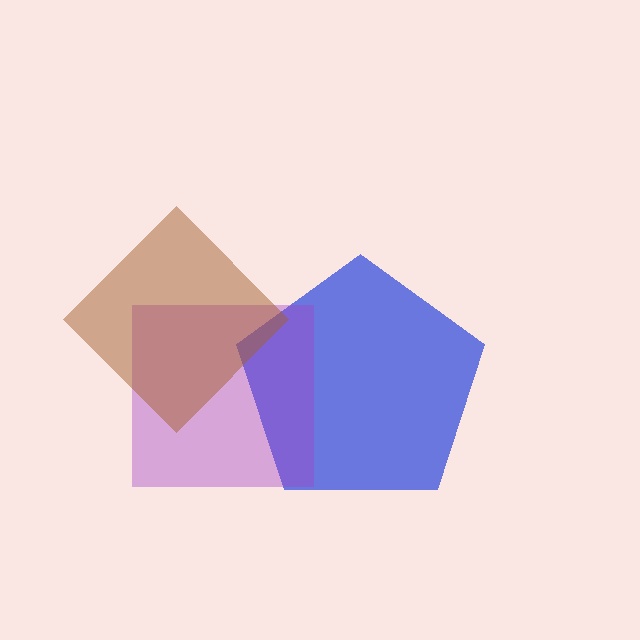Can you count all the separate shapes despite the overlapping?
Yes, there are 3 separate shapes.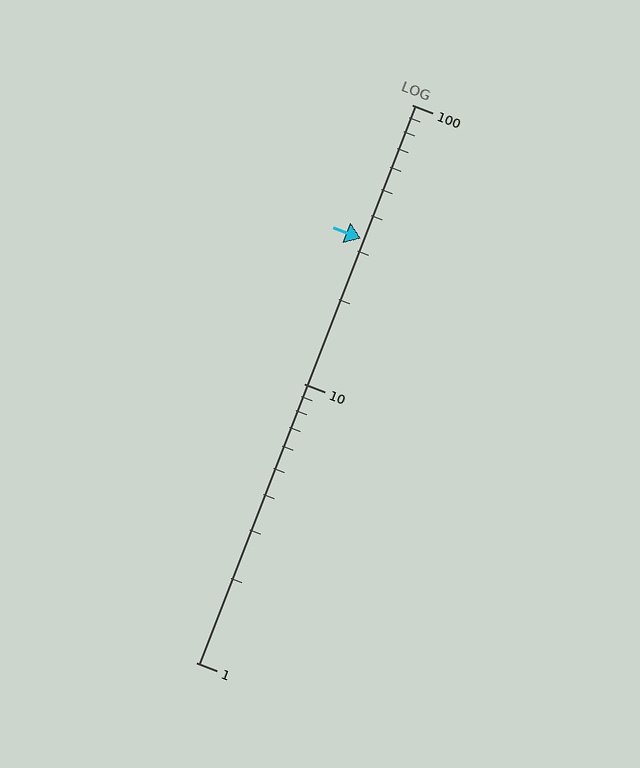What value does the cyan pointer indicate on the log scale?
The pointer indicates approximately 33.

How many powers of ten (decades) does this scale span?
The scale spans 2 decades, from 1 to 100.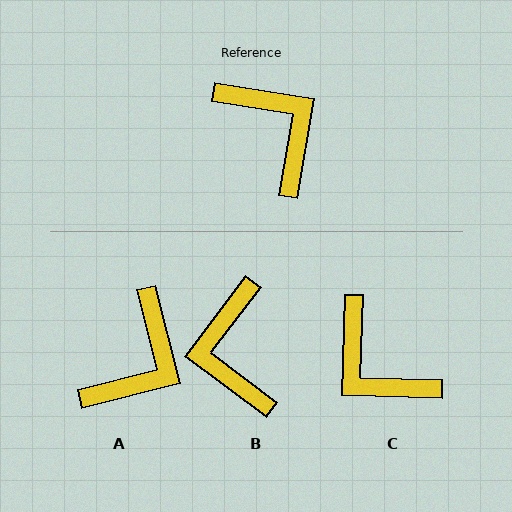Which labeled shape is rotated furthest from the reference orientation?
C, about 172 degrees away.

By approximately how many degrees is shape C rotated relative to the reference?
Approximately 172 degrees clockwise.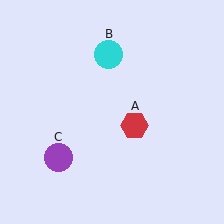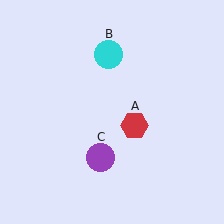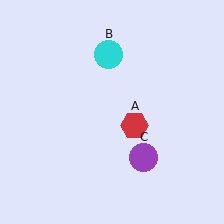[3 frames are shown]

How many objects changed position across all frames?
1 object changed position: purple circle (object C).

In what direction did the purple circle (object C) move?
The purple circle (object C) moved right.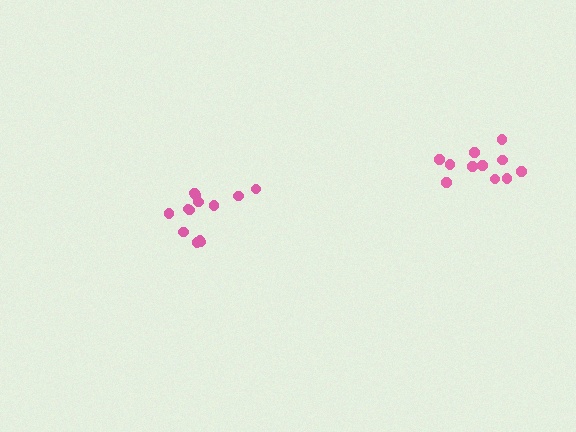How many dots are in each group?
Group 1: 11 dots, Group 2: 13 dots (24 total).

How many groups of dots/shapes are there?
There are 2 groups.